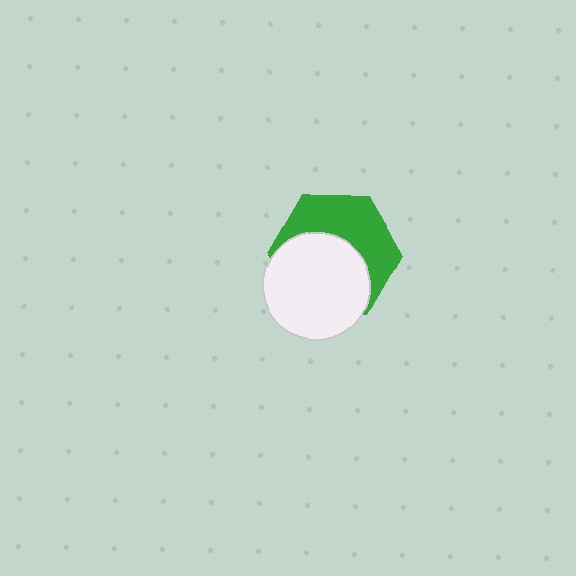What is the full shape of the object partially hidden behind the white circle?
The partially hidden object is a green hexagon.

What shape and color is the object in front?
The object in front is a white circle.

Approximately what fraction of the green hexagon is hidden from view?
Roughly 53% of the green hexagon is hidden behind the white circle.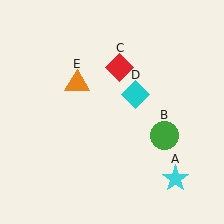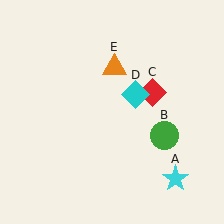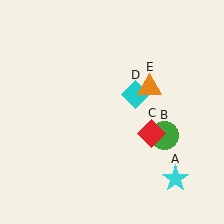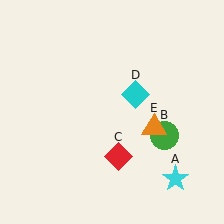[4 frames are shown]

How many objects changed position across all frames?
2 objects changed position: red diamond (object C), orange triangle (object E).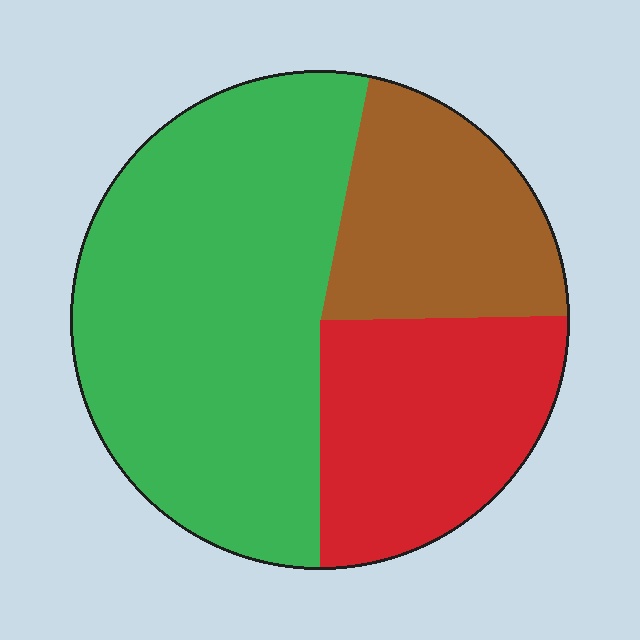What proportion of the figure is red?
Red takes up between a sixth and a third of the figure.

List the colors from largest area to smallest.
From largest to smallest: green, red, brown.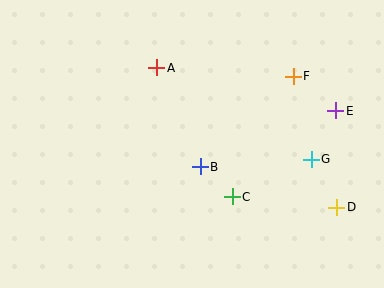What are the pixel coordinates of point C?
Point C is at (232, 197).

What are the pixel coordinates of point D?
Point D is at (337, 207).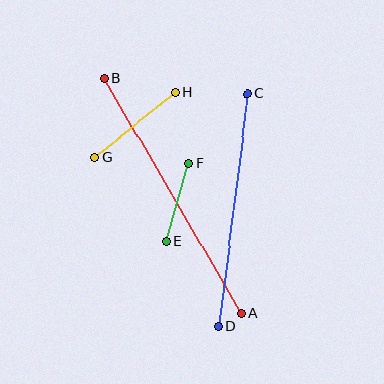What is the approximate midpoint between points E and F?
The midpoint is at approximately (178, 202) pixels.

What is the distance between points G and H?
The distance is approximately 104 pixels.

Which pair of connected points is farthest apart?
Points A and B are farthest apart.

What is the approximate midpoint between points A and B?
The midpoint is at approximately (173, 196) pixels.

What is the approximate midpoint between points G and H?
The midpoint is at approximately (135, 125) pixels.